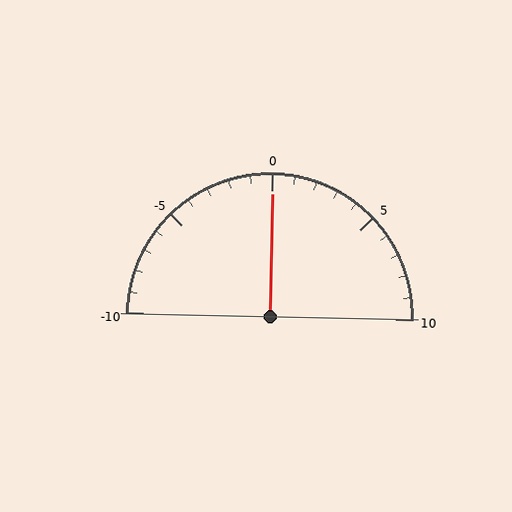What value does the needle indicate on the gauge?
The needle indicates approximately 0.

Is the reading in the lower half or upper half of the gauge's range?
The reading is in the upper half of the range (-10 to 10).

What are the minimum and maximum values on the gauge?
The gauge ranges from -10 to 10.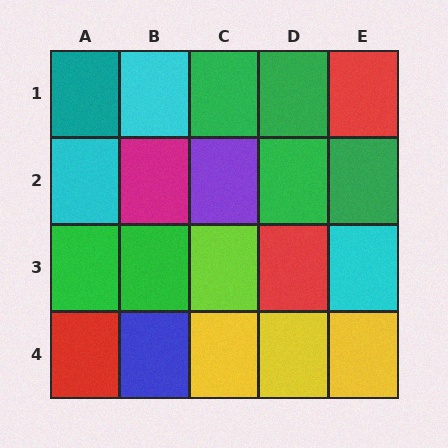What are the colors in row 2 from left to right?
Cyan, magenta, purple, green, green.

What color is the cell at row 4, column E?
Yellow.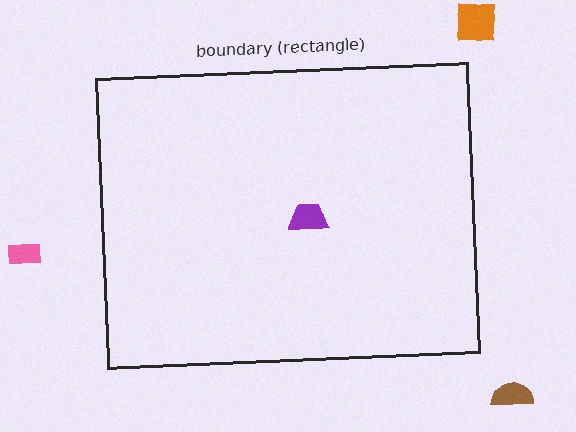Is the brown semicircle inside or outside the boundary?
Outside.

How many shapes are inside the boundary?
1 inside, 3 outside.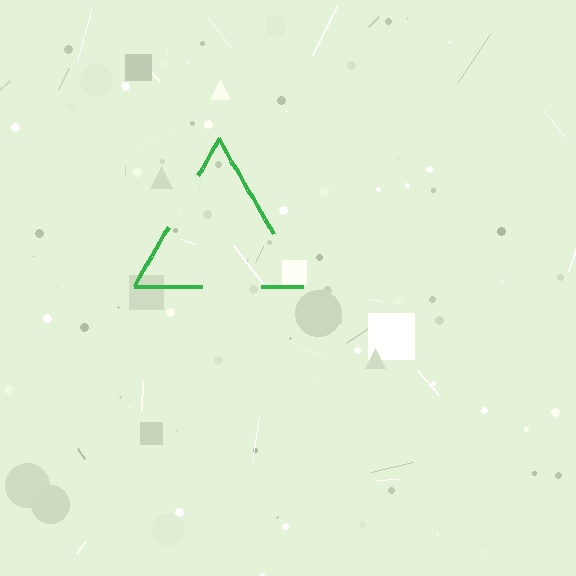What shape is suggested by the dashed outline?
The dashed outline suggests a triangle.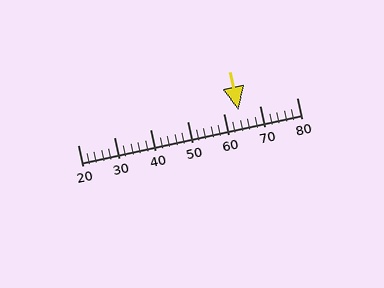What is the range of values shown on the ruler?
The ruler shows values from 20 to 80.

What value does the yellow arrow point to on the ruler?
The yellow arrow points to approximately 64.